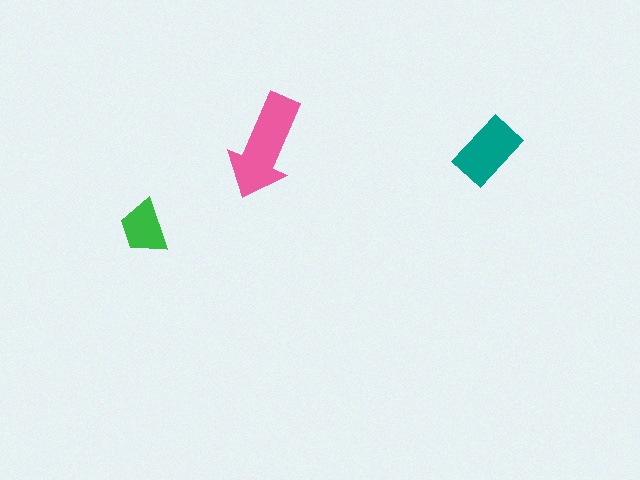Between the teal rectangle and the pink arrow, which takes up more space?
The pink arrow.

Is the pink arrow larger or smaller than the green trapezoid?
Larger.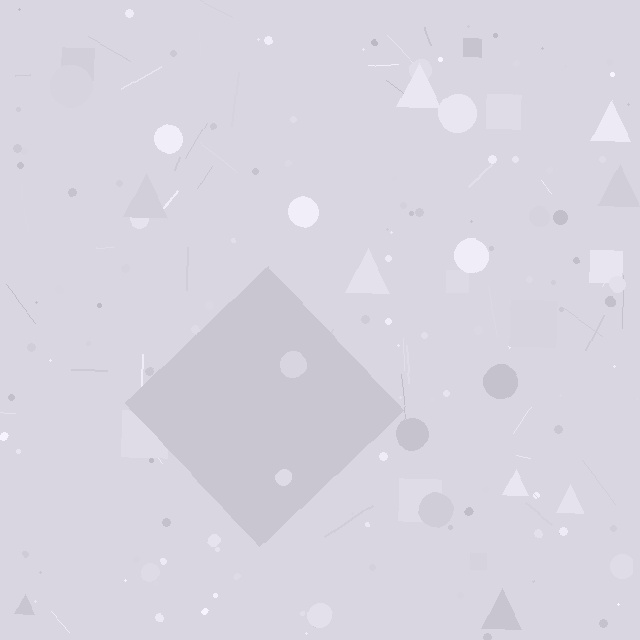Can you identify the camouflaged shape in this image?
The camouflaged shape is a diamond.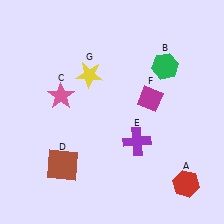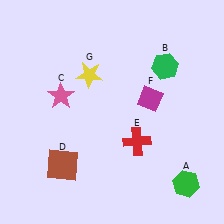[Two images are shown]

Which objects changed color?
A changed from red to green. E changed from purple to red.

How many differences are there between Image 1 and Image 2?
There are 2 differences between the two images.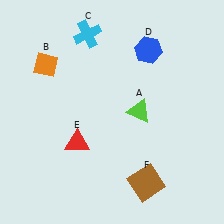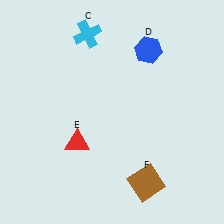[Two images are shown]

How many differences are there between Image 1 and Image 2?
There are 2 differences between the two images.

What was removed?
The lime triangle (A), the orange diamond (B) were removed in Image 2.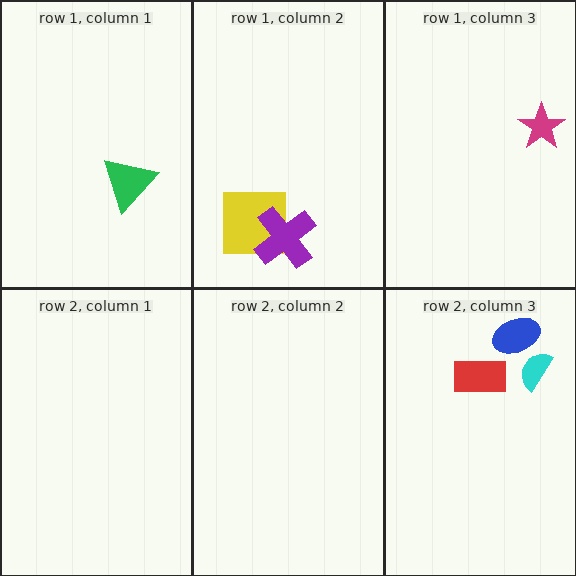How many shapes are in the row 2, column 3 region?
3.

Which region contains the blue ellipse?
The row 2, column 3 region.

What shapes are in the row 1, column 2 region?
The yellow square, the purple cross.